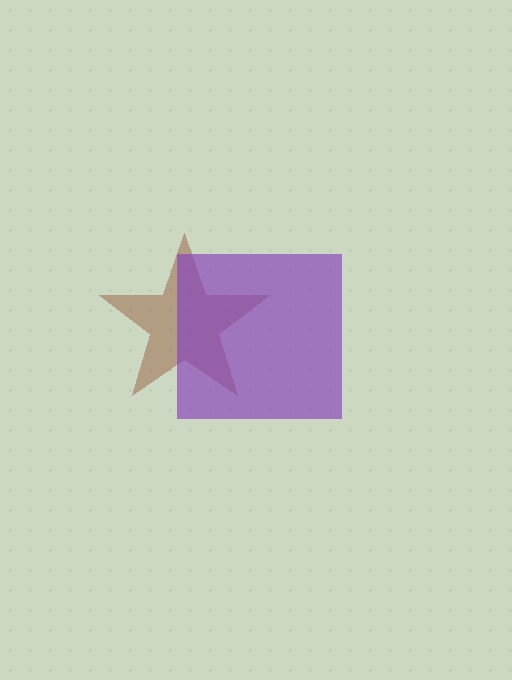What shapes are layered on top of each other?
The layered shapes are: a brown star, a purple square.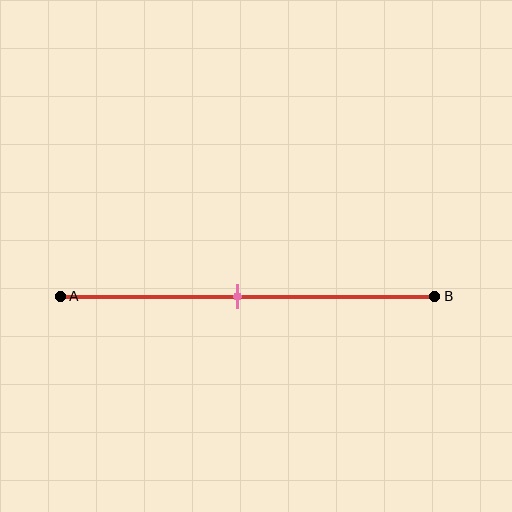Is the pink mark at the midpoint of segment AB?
Yes, the mark is approximately at the midpoint.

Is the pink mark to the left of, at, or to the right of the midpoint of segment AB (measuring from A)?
The pink mark is approximately at the midpoint of segment AB.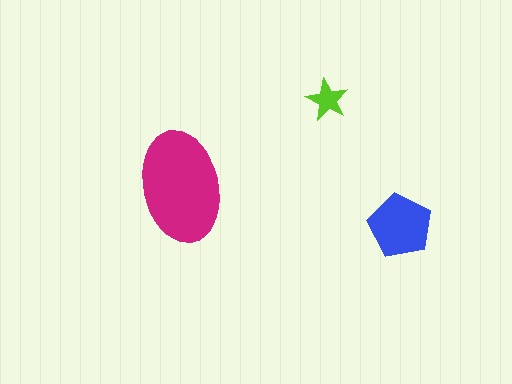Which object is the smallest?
The lime star.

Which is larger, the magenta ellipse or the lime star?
The magenta ellipse.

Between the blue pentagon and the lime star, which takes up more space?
The blue pentagon.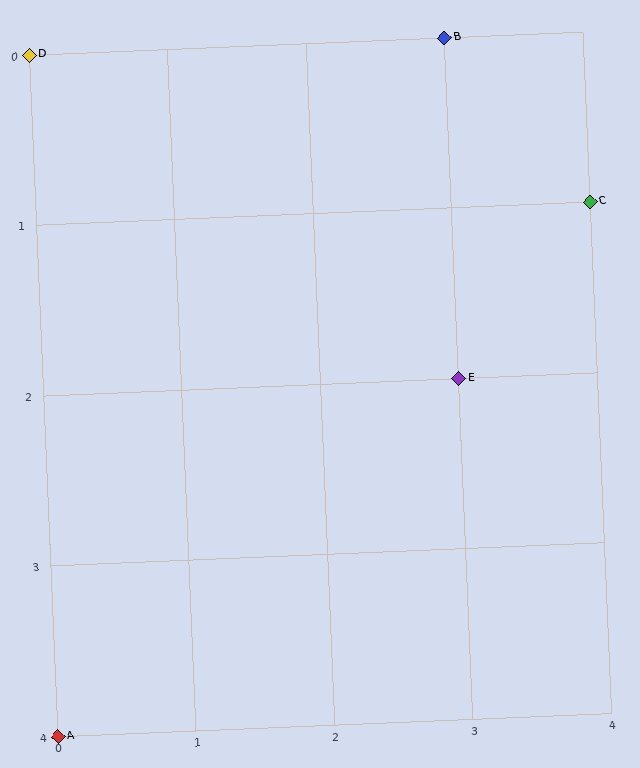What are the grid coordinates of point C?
Point C is at grid coordinates (4, 1).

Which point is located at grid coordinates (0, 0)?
Point D is at (0, 0).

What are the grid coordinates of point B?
Point B is at grid coordinates (3, 0).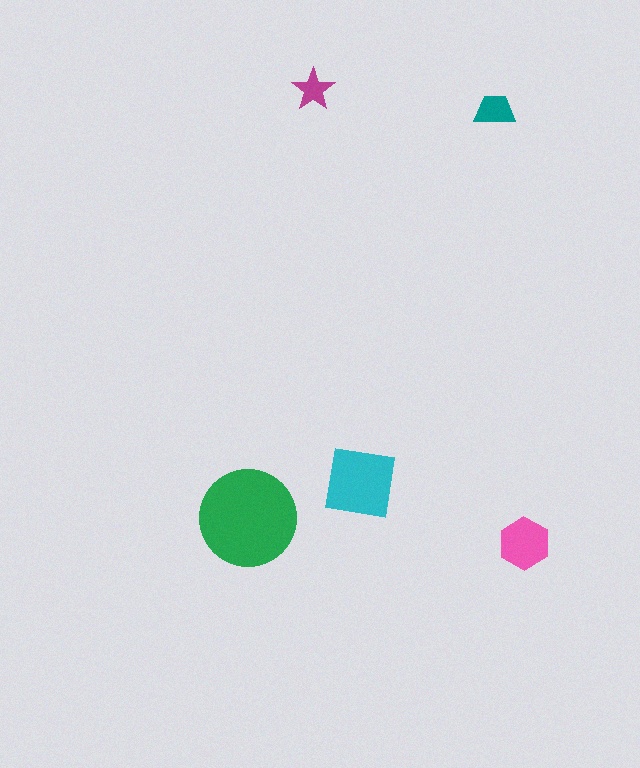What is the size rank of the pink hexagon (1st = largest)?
3rd.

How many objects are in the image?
There are 5 objects in the image.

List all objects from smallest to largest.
The magenta star, the teal trapezoid, the pink hexagon, the cyan square, the green circle.